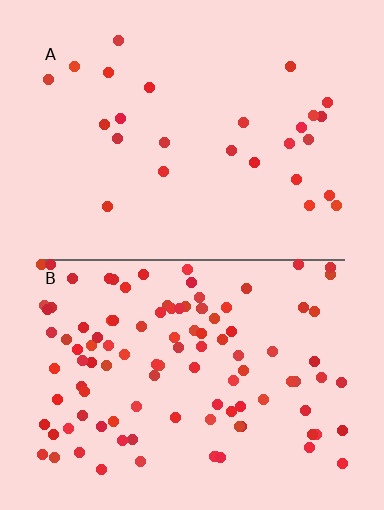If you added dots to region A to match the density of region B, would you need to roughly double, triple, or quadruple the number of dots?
Approximately quadruple.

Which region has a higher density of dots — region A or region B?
B (the bottom).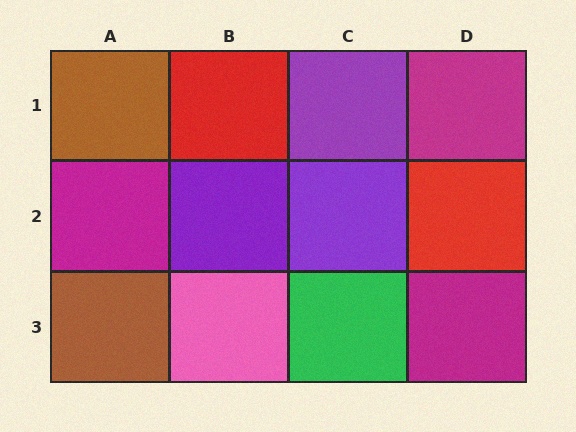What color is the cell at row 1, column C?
Purple.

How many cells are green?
1 cell is green.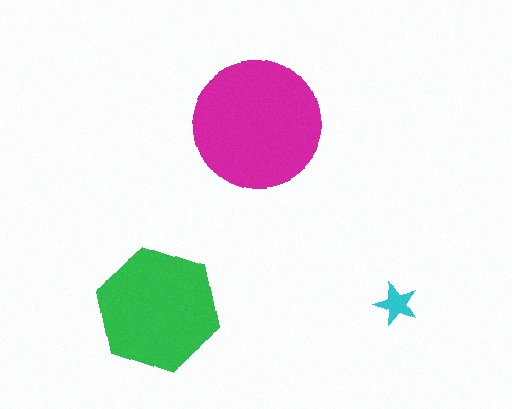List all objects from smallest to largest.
The cyan star, the green hexagon, the magenta circle.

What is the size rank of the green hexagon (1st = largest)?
2nd.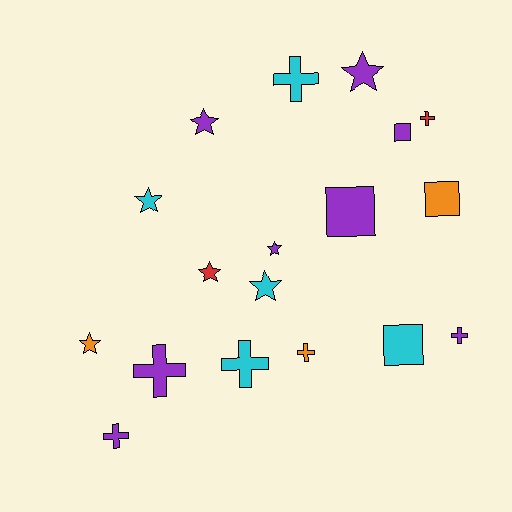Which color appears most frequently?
Purple, with 8 objects.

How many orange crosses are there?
There is 1 orange cross.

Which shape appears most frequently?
Cross, with 7 objects.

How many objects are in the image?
There are 18 objects.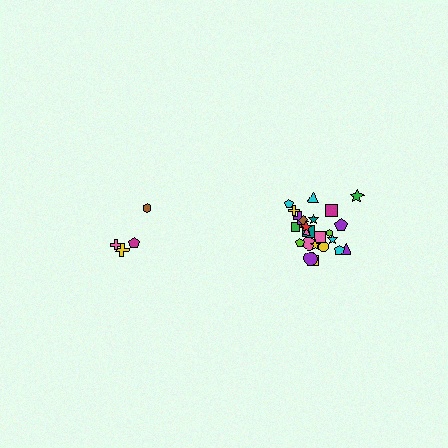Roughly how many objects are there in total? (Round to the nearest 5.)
Roughly 30 objects in total.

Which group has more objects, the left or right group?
The right group.